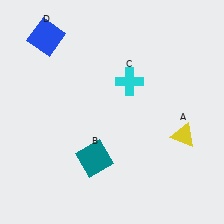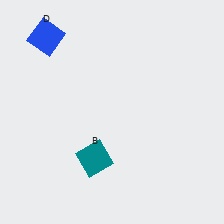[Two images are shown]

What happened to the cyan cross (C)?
The cyan cross (C) was removed in Image 2. It was in the top-right area of Image 1.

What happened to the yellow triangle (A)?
The yellow triangle (A) was removed in Image 2. It was in the bottom-right area of Image 1.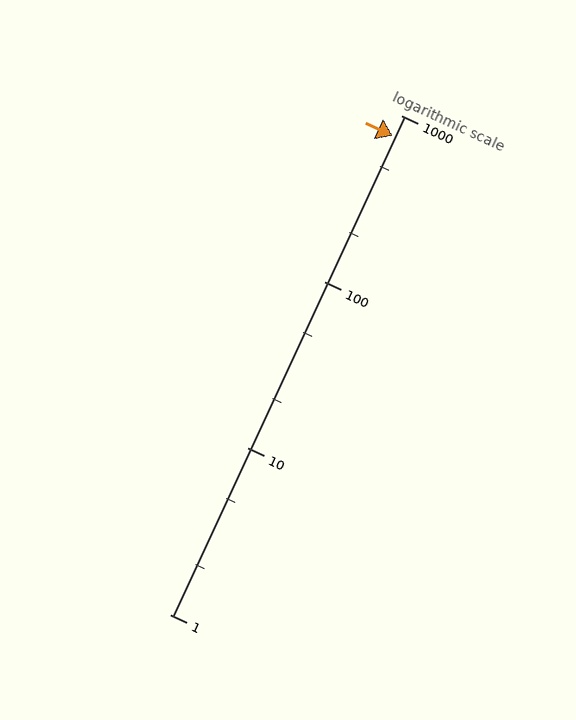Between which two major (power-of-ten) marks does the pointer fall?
The pointer is between 100 and 1000.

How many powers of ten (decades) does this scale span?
The scale spans 3 decades, from 1 to 1000.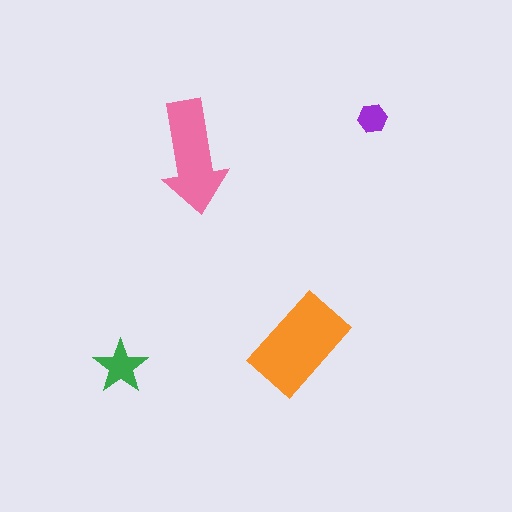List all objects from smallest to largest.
The purple hexagon, the green star, the pink arrow, the orange rectangle.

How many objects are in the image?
There are 4 objects in the image.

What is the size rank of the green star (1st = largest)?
3rd.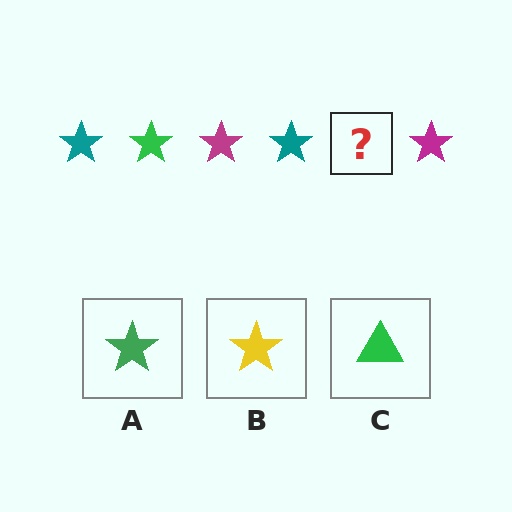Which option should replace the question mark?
Option A.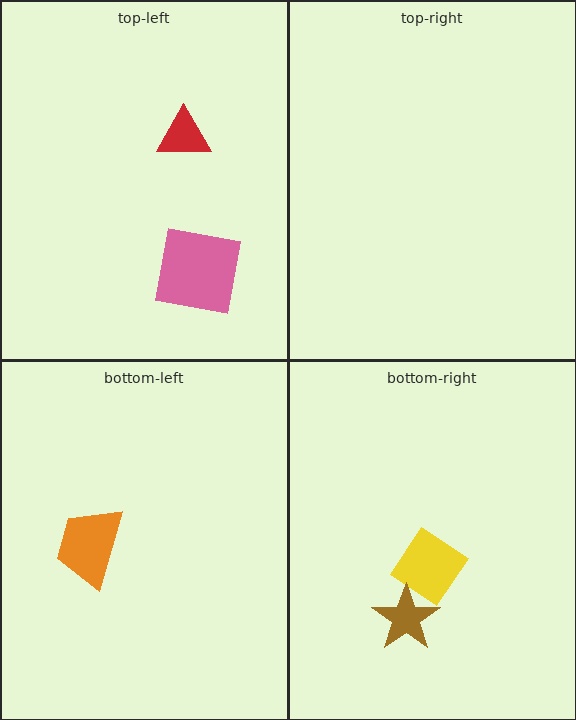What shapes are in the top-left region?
The red triangle, the pink square.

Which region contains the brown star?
The bottom-right region.